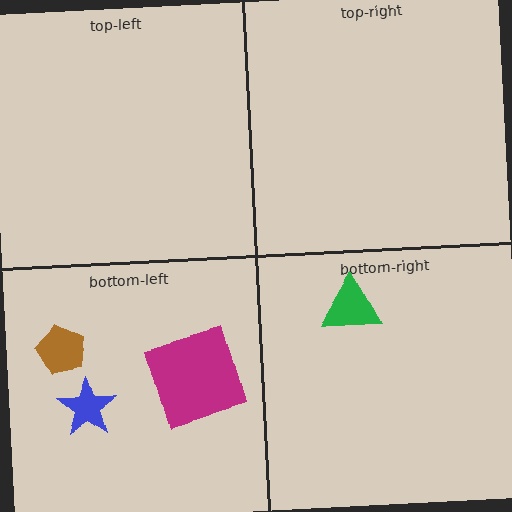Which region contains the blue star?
The bottom-left region.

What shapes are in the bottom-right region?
The green triangle.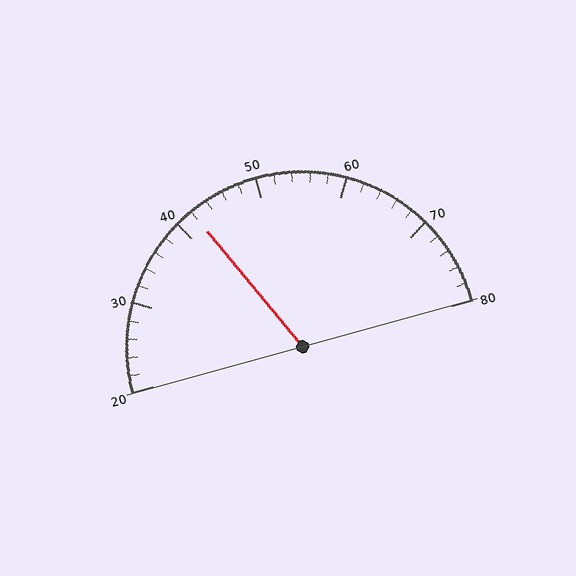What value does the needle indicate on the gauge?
The needle indicates approximately 42.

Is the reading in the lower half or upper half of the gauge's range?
The reading is in the lower half of the range (20 to 80).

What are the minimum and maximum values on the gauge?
The gauge ranges from 20 to 80.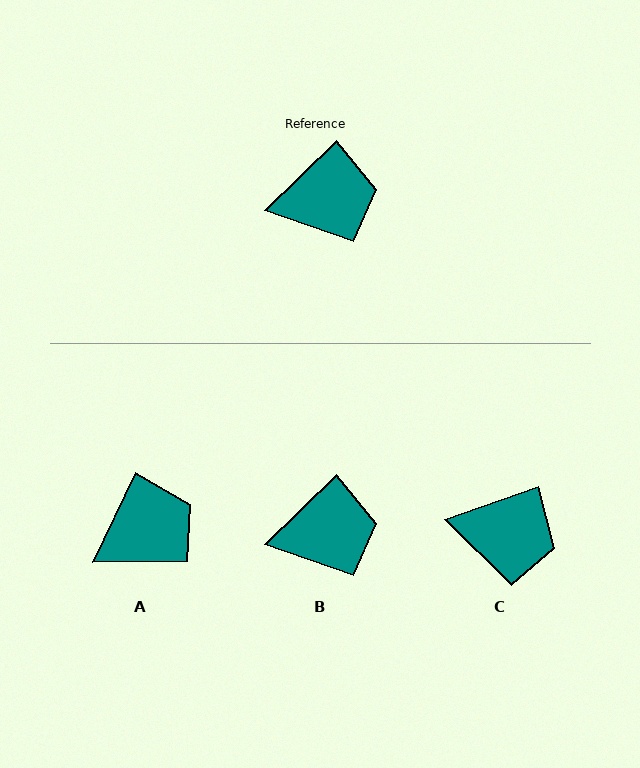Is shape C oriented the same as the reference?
No, it is off by about 25 degrees.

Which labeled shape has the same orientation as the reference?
B.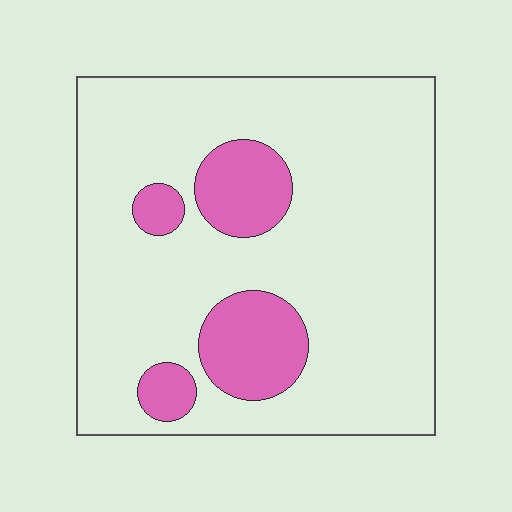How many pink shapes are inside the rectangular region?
4.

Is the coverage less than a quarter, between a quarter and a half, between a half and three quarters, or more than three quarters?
Less than a quarter.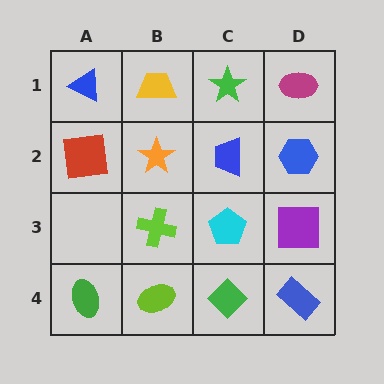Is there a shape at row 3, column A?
No, that cell is empty.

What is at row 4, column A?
A green ellipse.